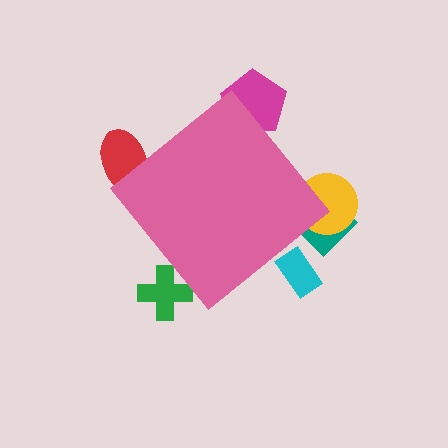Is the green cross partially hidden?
Yes, the green cross is partially hidden behind the pink diamond.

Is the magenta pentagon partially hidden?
Yes, the magenta pentagon is partially hidden behind the pink diamond.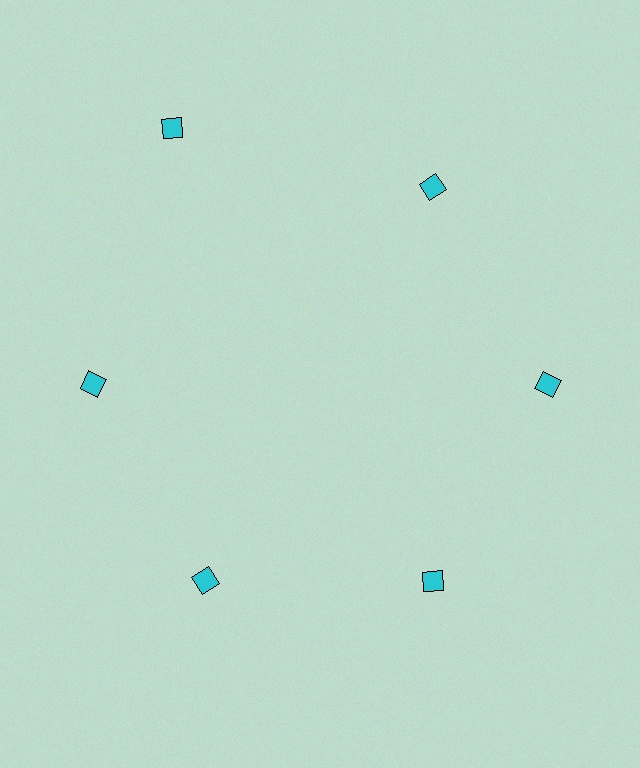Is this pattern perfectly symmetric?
No. The 6 cyan diamonds are arranged in a ring, but one element near the 11 o'clock position is pushed outward from the center, breaking the 6-fold rotational symmetry.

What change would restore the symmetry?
The symmetry would be restored by moving it inward, back onto the ring so that all 6 diamonds sit at equal angles and equal distance from the center.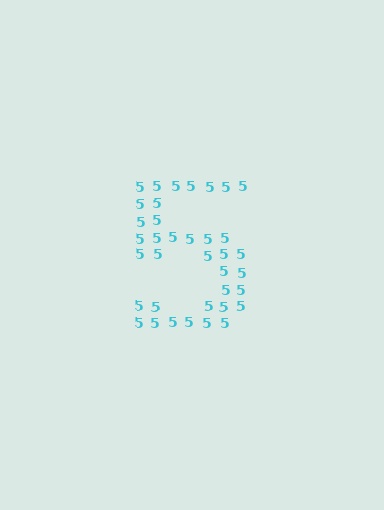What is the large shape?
The large shape is the digit 5.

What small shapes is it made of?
It is made of small digit 5's.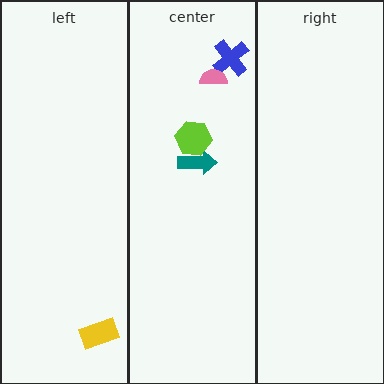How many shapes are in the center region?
4.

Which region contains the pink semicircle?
The center region.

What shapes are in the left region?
The yellow rectangle.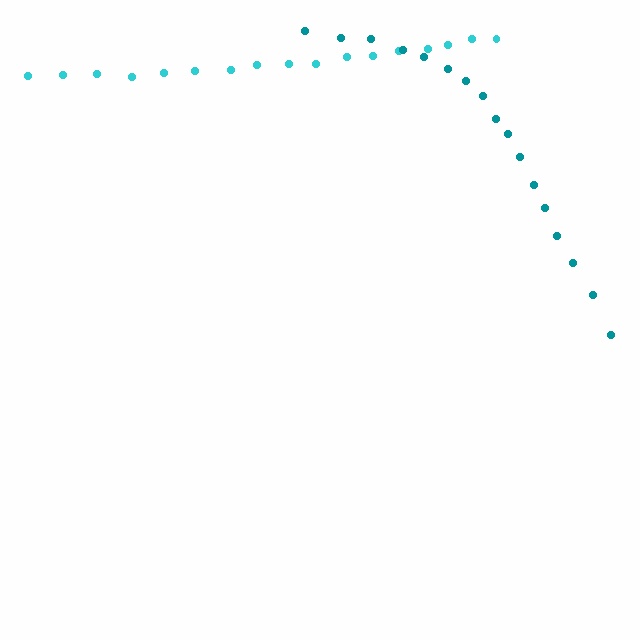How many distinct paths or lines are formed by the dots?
There are 2 distinct paths.